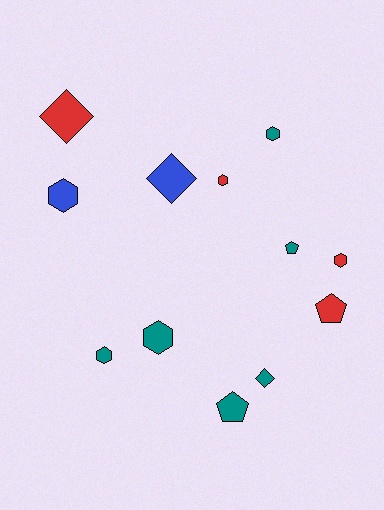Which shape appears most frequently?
Hexagon, with 6 objects.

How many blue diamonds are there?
There is 1 blue diamond.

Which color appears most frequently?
Teal, with 6 objects.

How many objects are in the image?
There are 12 objects.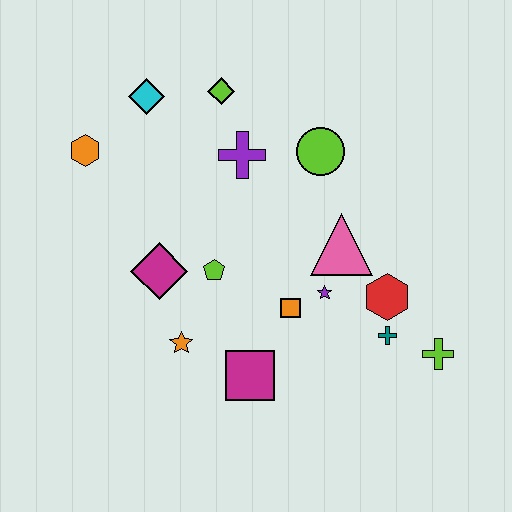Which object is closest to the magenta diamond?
The lime pentagon is closest to the magenta diamond.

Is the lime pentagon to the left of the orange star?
No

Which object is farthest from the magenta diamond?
The lime cross is farthest from the magenta diamond.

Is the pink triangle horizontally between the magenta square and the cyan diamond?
No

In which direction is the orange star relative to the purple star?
The orange star is to the left of the purple star.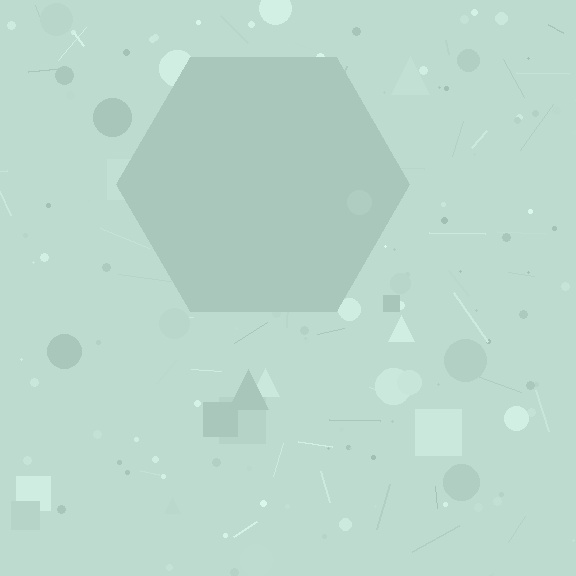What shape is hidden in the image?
A hexagon is hidden in the image.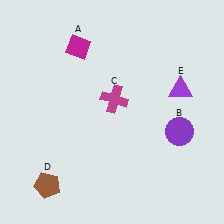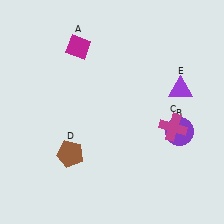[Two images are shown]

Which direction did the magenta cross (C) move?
The magenta cross (C) moved right.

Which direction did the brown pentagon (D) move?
The brown pentagon (D) moved up.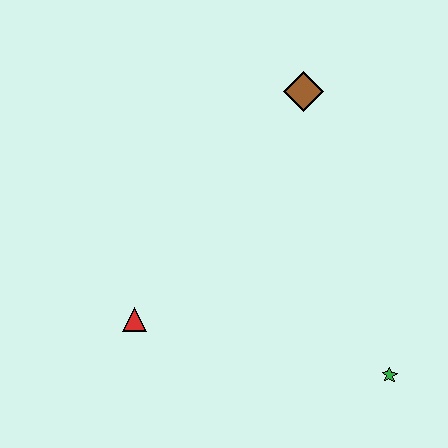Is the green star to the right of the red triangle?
Yes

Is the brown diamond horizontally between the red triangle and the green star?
Yes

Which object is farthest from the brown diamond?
The green star is farthest from the brown diamond.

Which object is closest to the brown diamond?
The red triangle is closest to the brown diamond.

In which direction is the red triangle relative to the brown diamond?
The red triangle is below the brown diamond.